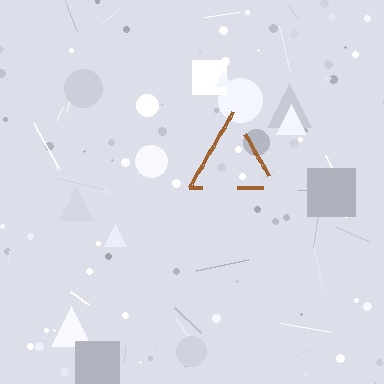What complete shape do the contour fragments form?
The contour fragments form a triangle.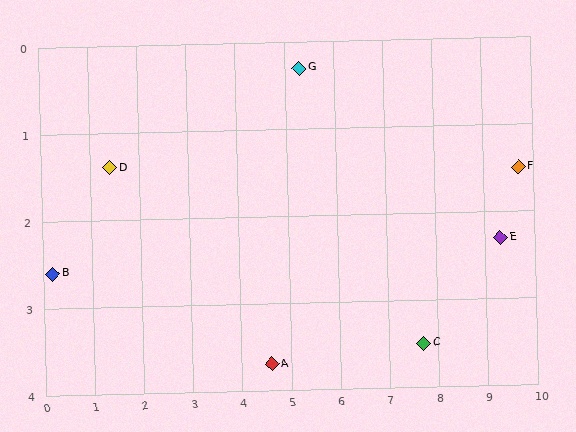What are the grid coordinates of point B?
Point B is at approximately (0.2, 2.6).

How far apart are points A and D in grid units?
Points A and D are about 3.9 grid units apart.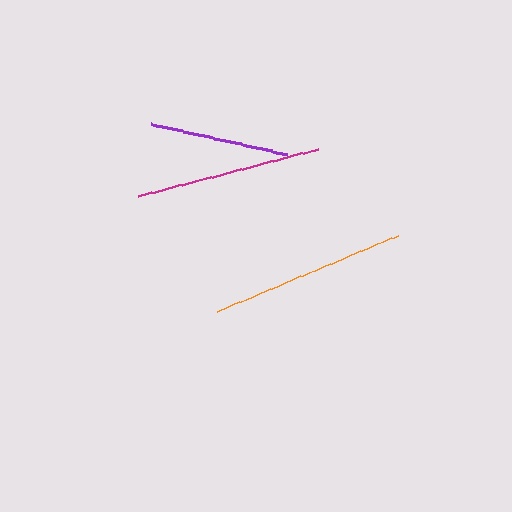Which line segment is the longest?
The orange line is the longest at approximately 196 pixels.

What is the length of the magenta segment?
The magenta segment is approximately 186 pixels long.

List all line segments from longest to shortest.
From longest to shortest: orange, magenta, purple.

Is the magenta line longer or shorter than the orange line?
The orange line is longer than the magenta line.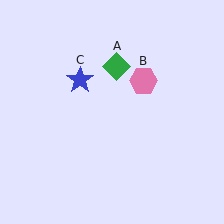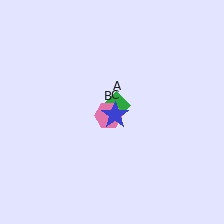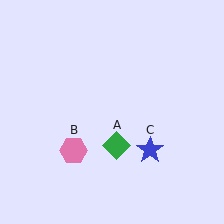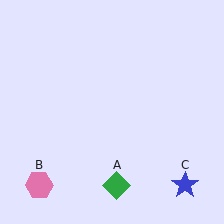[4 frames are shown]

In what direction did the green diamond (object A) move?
The green diamond (object A) moved down.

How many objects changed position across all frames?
3 objects changed position: green diamond (object A), pink hexagon (object B), blue star (object C).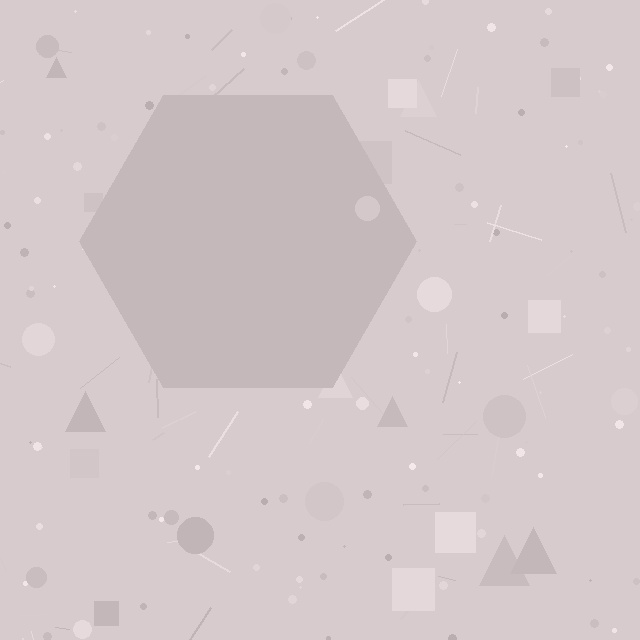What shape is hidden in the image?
A hexagon is hidden in the image.